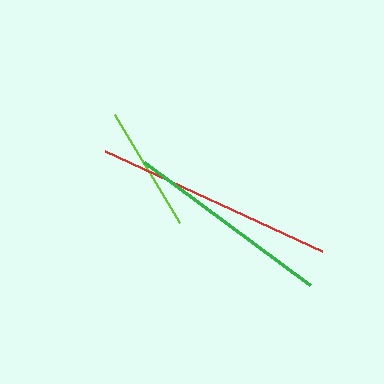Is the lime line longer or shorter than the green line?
The green line is longer than the lime line.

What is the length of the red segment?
The red segment is approximately 239 pixels long.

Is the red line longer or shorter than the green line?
The red line is longer than the green line.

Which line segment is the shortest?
The lime line is the shortest at approximately 125 pixels.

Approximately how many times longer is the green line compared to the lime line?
The green line is approximately 1.7 times the length of the lime line.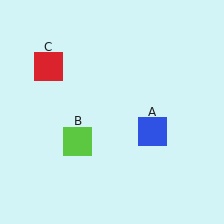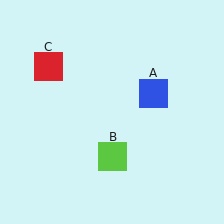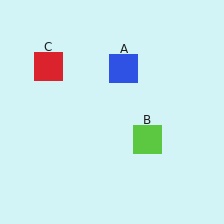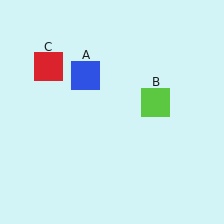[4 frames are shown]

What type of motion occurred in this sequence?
The blue square (object A), lime square (object B) rotated counterclockwise around the center of the scene.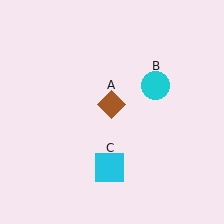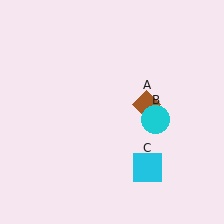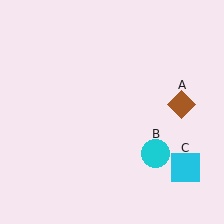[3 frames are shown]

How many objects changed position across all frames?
3 objects changed position: brown diamond (object A), cyan circle (object B), cyan square (object C).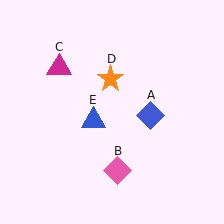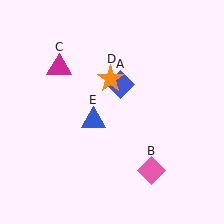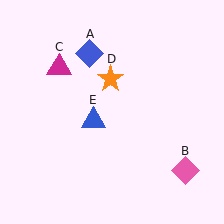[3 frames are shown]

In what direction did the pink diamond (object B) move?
The pink diamond (object B) moved right.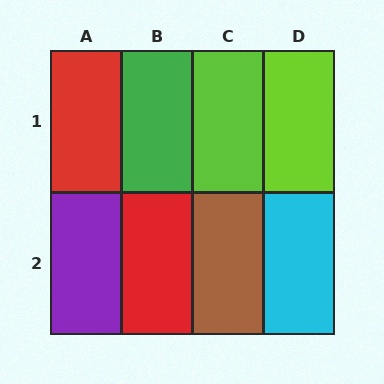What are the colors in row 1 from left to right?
Red, green, lime, lime.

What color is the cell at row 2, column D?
Cyan.